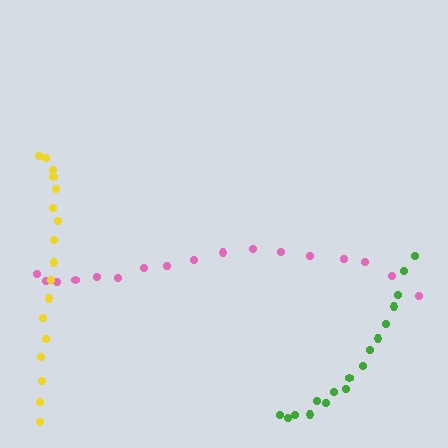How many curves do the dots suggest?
There are 3 distinct paths.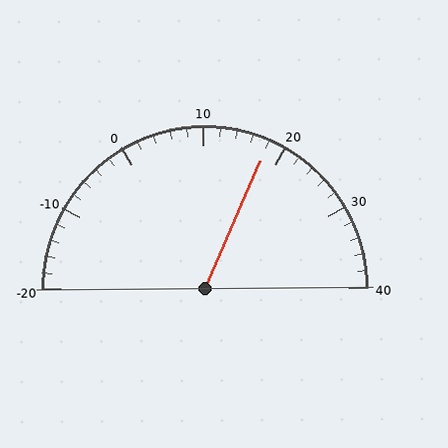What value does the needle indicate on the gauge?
The needle indicates approximately 18.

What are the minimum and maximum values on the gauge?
The gauge ranges from -20 to 40.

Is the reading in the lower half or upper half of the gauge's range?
The reading is in the upper half of the range (-20 to 40).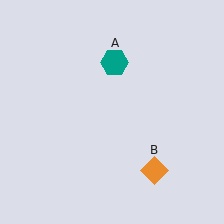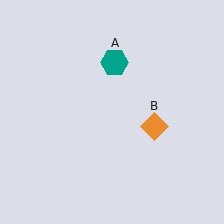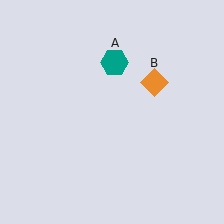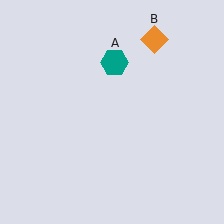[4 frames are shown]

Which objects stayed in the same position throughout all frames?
Teal hexagon (object A) remained stationary.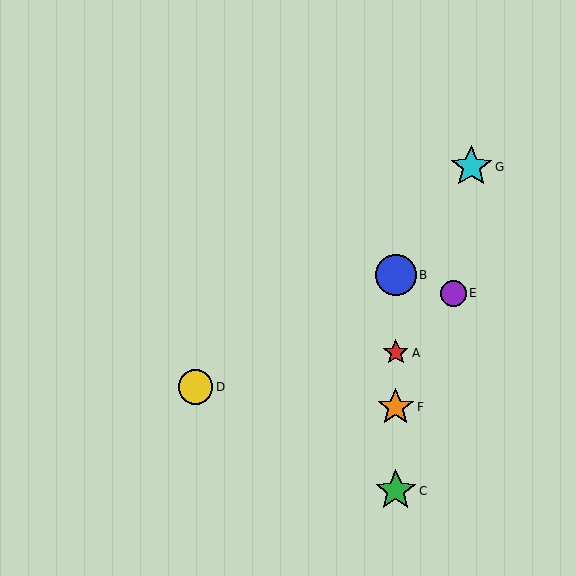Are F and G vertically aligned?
No, F is at x≈396 and G is at x≈471.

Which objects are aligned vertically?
Objects A, B, C, F are aligned vertically.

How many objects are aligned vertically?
4 objects (A, B, C, F) are aligned vertically.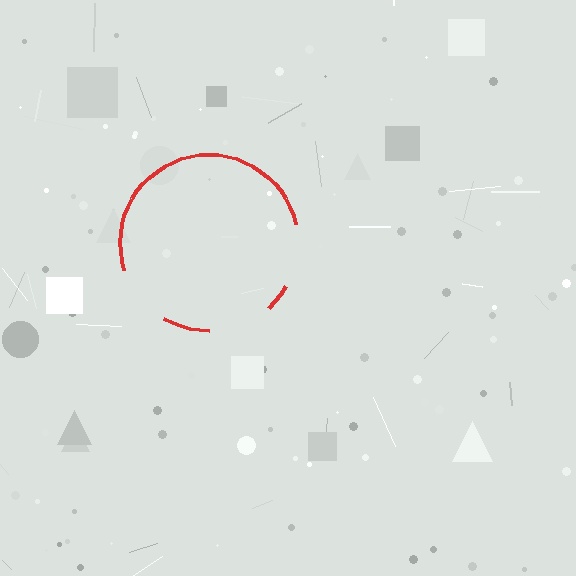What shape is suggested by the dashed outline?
The dashed outline suggests a circle.